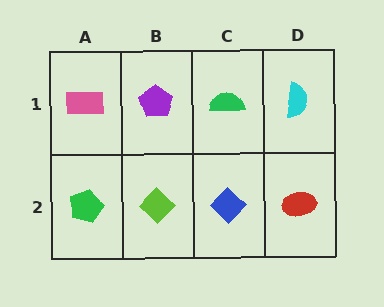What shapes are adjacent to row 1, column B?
A lime diamond (row 2, column B), a pink rectangle (row 1, column A), a green semicircle (row 1, column C).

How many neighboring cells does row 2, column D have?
2.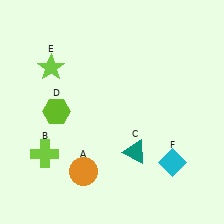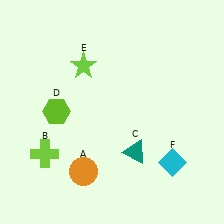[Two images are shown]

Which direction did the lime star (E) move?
The lime star (E) moved right.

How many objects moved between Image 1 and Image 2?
1 object moved between the two images.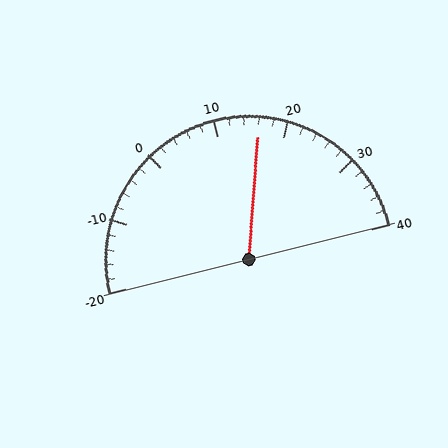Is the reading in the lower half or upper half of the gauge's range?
The reading is in the upper half of the range (-20 to 40).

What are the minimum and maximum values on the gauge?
The gauge ranges from -20 to 40.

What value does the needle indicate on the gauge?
The needle indicates approximately 16.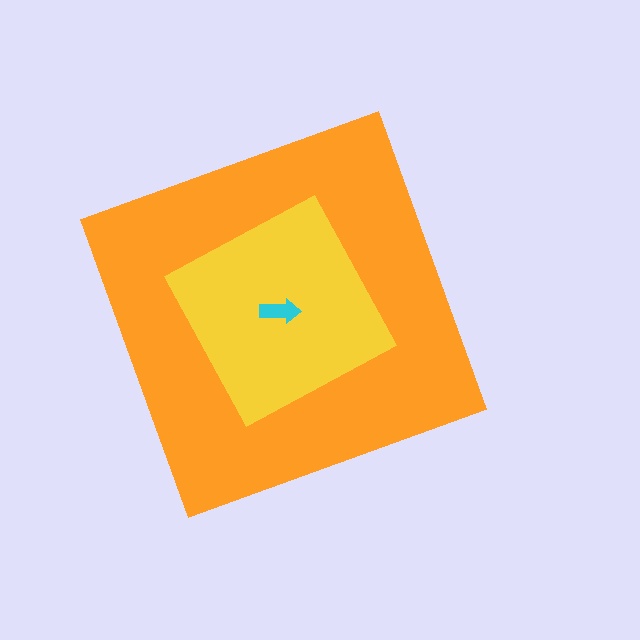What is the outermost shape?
The orange diamond.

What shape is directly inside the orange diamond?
The yellow square.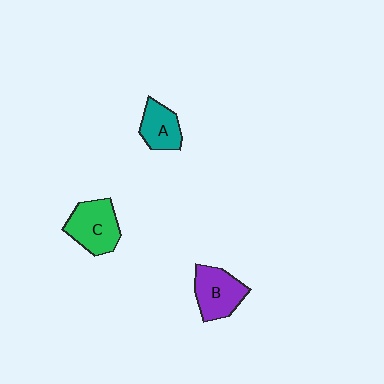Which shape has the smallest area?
Shape A (teal).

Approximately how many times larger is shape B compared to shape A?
Approximately 1.3 times.